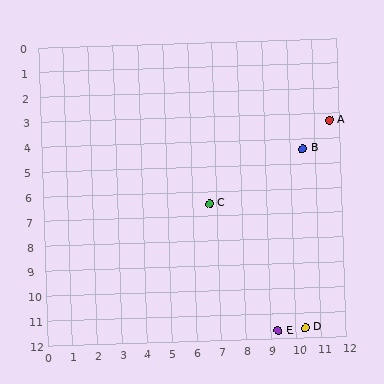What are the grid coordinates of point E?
Point E is at approximately (9.3, 11.7).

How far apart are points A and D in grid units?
Points A and D are about 8.4 grid units apart.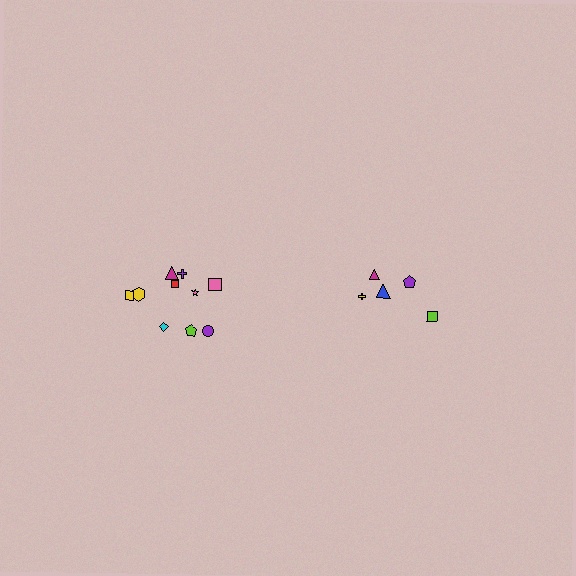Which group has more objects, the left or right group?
The left group.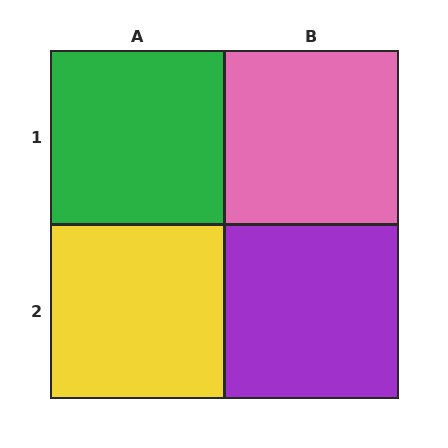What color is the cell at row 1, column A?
Green.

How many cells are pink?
1 cell is pink.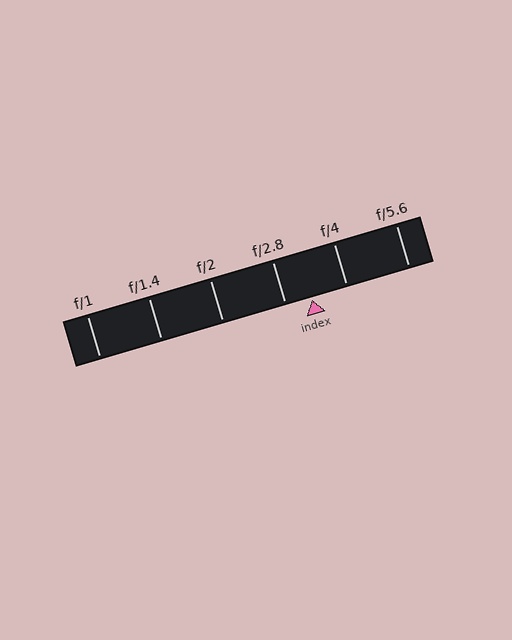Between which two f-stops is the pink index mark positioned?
The index mark is between f/2.8 and f/4.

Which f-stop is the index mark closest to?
The index mark is closest to f/2.8.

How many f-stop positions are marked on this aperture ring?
There are 6 f-stop positions marked.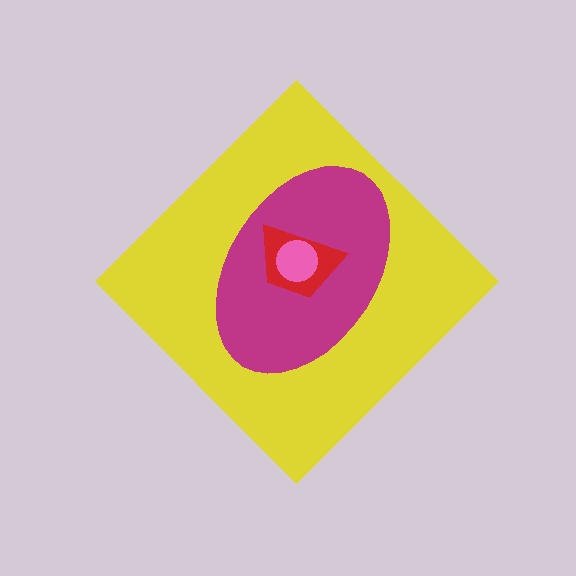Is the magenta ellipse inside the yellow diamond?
Yes.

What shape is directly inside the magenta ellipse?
The red trapezoid.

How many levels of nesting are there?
4.